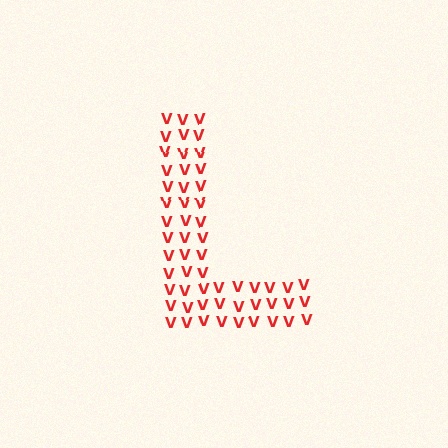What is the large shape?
The large shape is the letter L.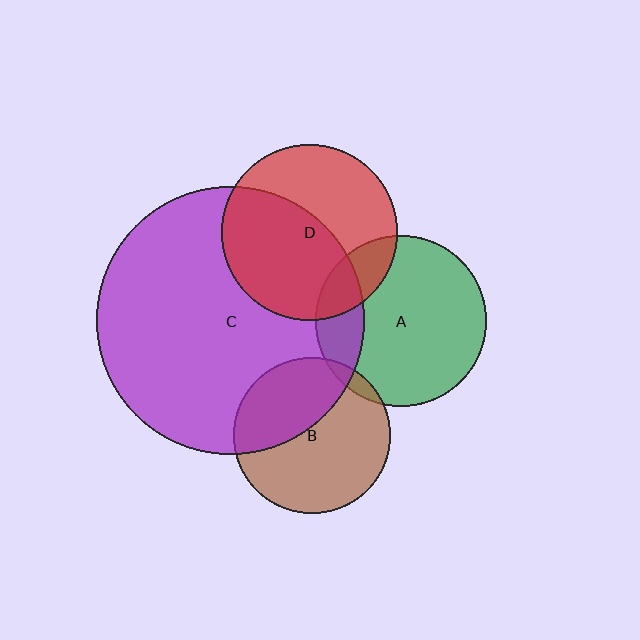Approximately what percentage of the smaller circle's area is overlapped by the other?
Approximately 15%.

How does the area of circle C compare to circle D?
Approximately 2.3 times.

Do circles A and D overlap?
Yes.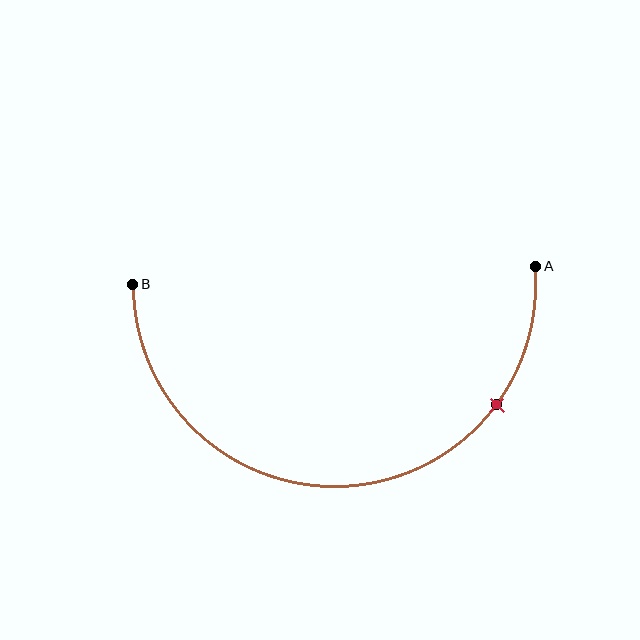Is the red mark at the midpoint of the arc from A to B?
No. The red mark lies on the arc but is closer to endpoint A. The arc midpoint would be at the point on the curve equidistant along the arc from both A and B.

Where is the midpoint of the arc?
The arc midpoint is the point on the curve farthest from the straight line joining A and B. It sits below that line.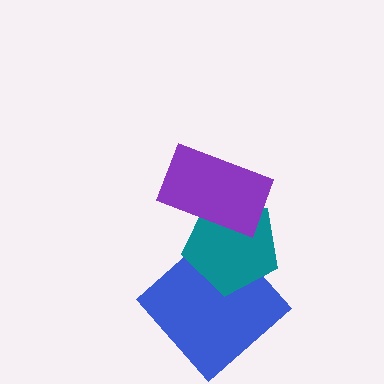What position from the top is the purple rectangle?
The purple rectangle is 1st from the top.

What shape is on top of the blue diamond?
The teal pentagon is on top of the blue diamond.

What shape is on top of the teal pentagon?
The purple rectangle is on top of the teal pentagon.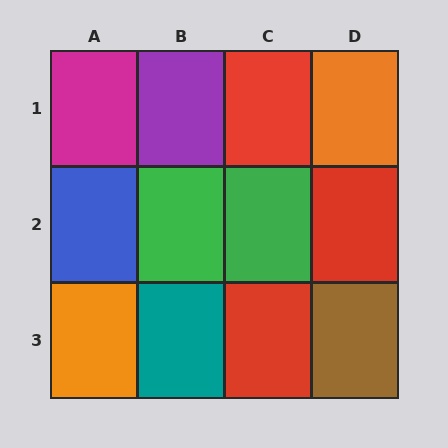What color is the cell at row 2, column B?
Green.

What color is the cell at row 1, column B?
Purple.